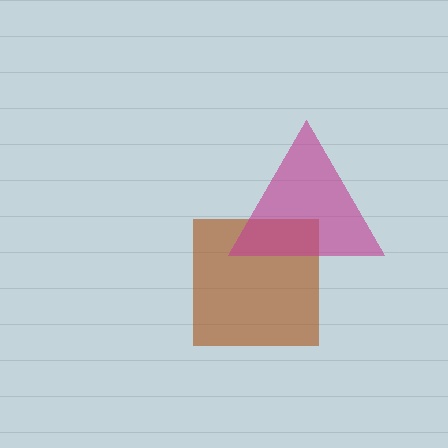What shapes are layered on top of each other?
The layered shapes are: a brown square, a magenta triangle.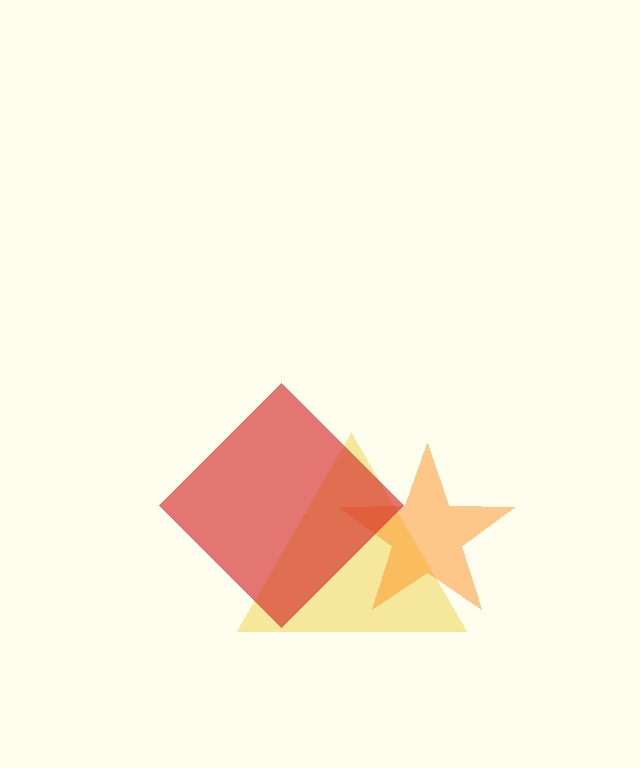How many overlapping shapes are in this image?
There are 3 overlapping shapes in the image.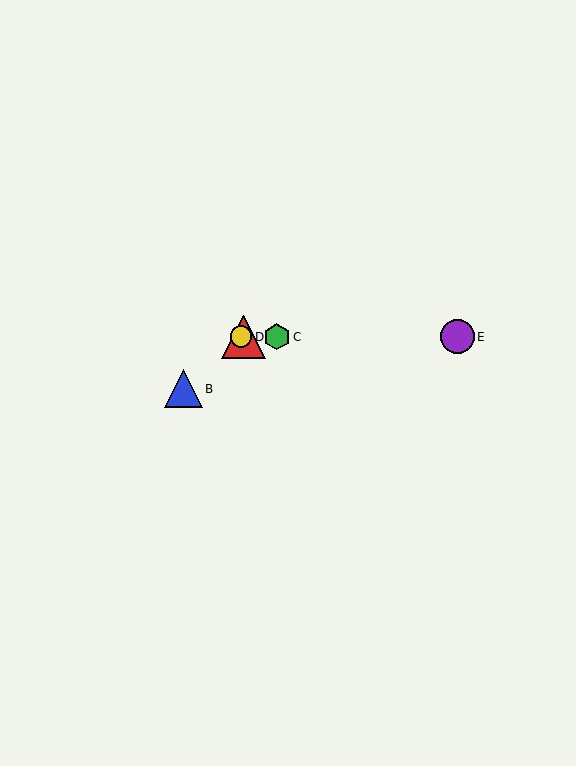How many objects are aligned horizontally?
4 objects (A, C, D, E) are aligned horizontally.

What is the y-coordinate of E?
Object E is at y≈337.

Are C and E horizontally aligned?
Yes, both are at y≈337.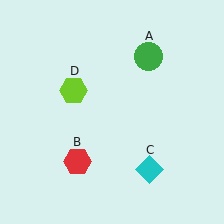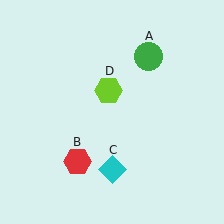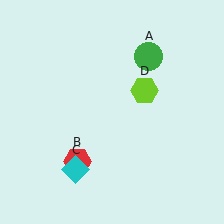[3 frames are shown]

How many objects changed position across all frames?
2 objects changed position: cyan diamond (object C), lime hexagon (object D).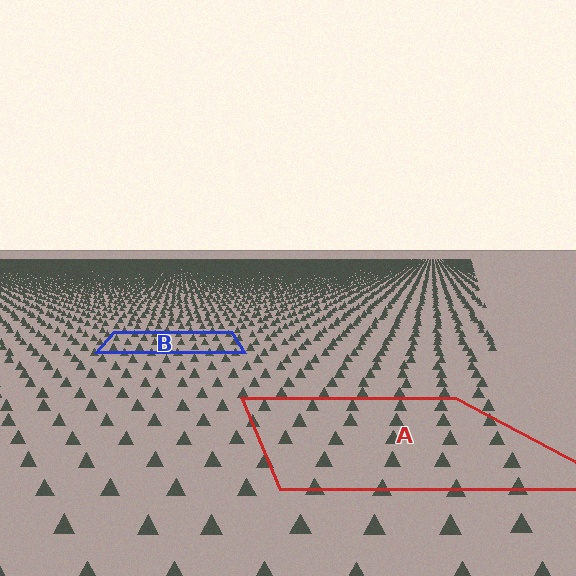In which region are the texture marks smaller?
The texture marks are smaller in region B, because it is farther away.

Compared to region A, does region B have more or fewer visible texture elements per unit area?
Region B has more texture elements per unit area — they are packed more densely because it is farther away.